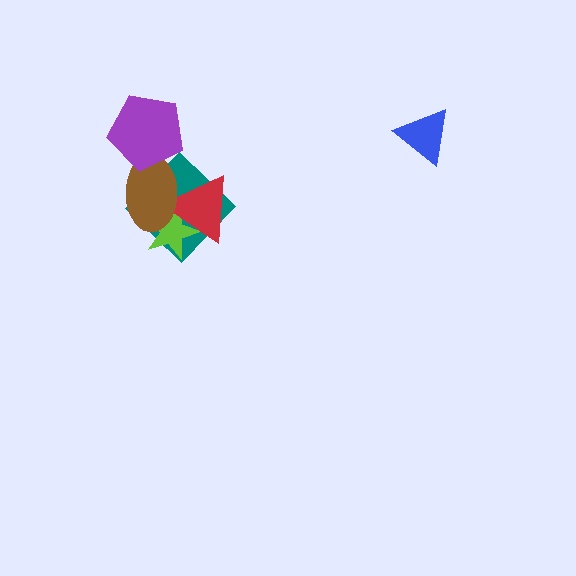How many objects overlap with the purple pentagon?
1 object overlaps with the purple pentagon.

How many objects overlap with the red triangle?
3 objects overlap with the red triangle.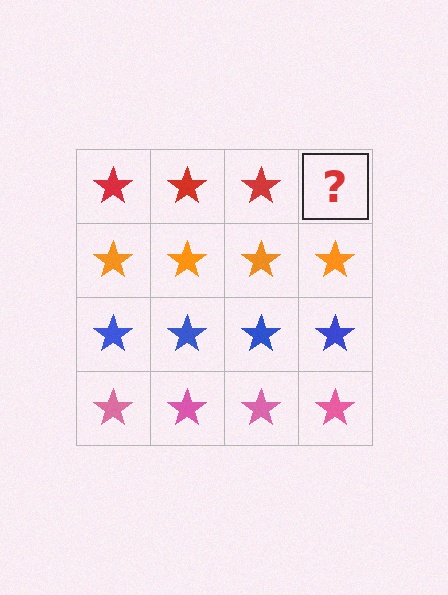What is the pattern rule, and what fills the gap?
The rule is that each row has a consistent color. The gap should be filled with a red star.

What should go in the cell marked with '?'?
The missing cell should contain a red star.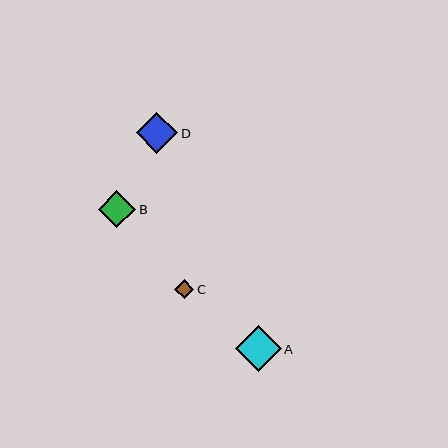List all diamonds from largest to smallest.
From largest to smallest: A, D, B, C.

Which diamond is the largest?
Diamond A is the largest with a size of approximately 46 pixels.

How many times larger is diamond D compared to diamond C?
Diamond D is approximately 2.2 times the size of diamond C.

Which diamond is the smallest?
Diamond C is the smallest with a size of approximately 19 pixels.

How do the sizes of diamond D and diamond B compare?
Diamond D and diamond B are approximately the same size.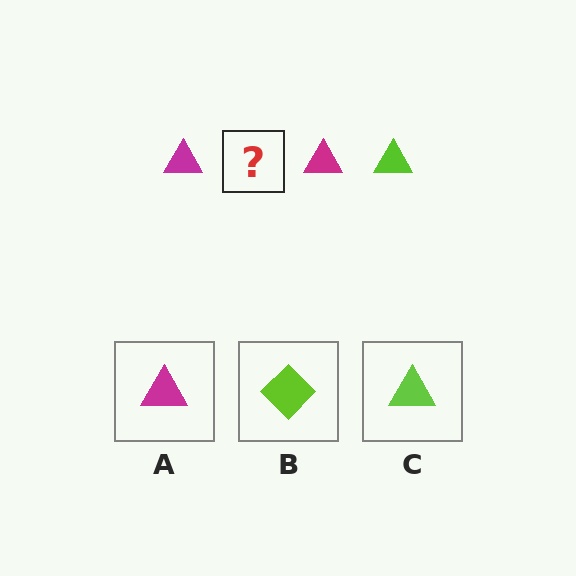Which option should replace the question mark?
Option C.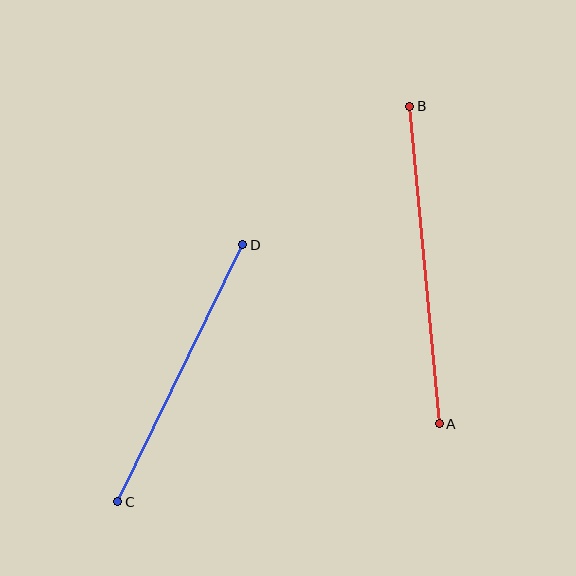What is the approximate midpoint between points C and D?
The midpoint is at approximately (180, 373) pixels.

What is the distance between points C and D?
The distance is approximately 286 pixels.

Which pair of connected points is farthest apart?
Points A and B are farthest apart.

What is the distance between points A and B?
The distance is approximately 319 pixels.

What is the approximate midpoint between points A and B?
The midpoint is at approximately (424, 265) pixels.